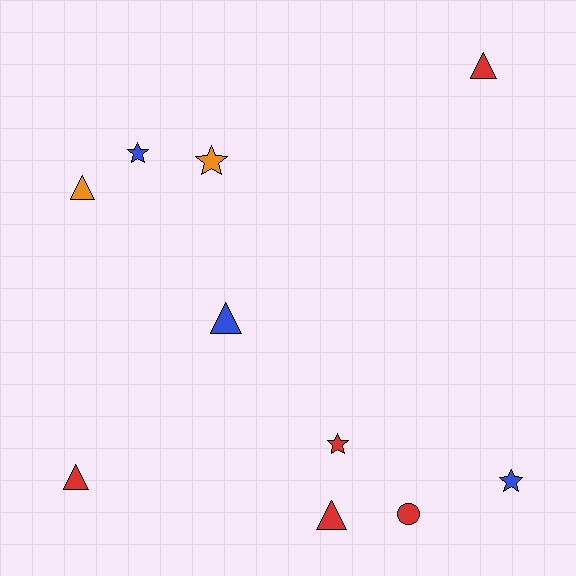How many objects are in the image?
There are 10 objects.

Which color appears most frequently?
Red, with 5 objects.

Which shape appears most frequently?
Triangle, with 5 objects.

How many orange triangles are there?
There is 1 orange triangle.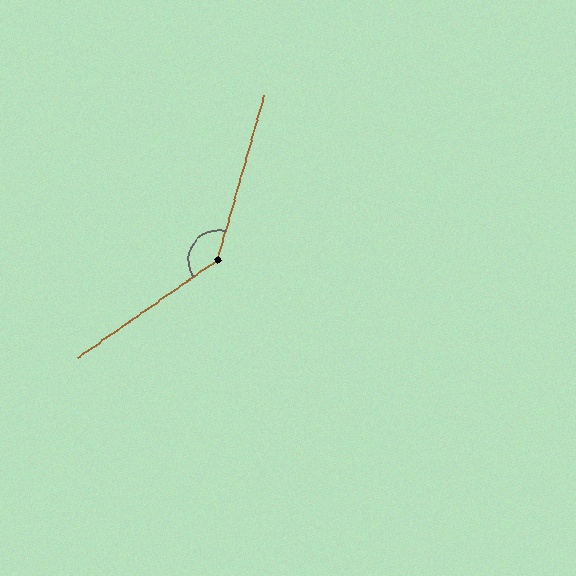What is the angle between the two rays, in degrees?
Approximately 141 degrees.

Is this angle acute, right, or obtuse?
It is obtuse.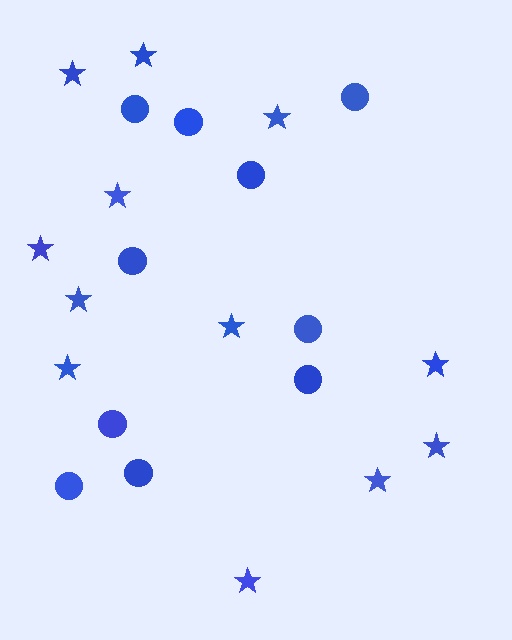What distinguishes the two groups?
There are 2 groups: one group of stars (12) and one group of circles (10).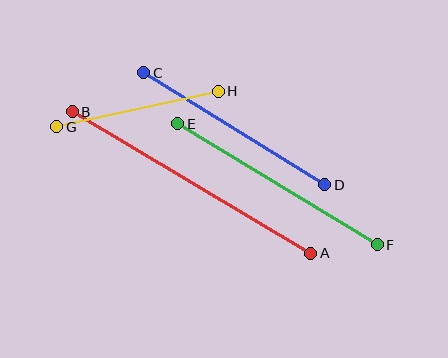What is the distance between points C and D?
The distance is approximately 213 pixels.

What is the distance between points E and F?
The distance is approximately 233 pixels.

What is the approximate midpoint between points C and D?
The midpoint is at approximately (234, 129) pixels.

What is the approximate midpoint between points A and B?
The midpoint is at approximately (192, 183) pixels.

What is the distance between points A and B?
The distance is approximately 277 pixels.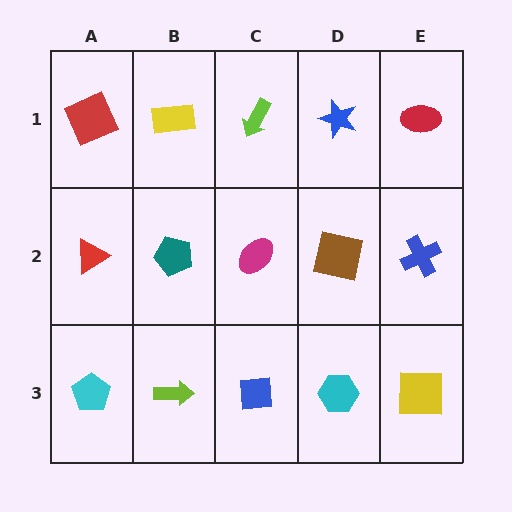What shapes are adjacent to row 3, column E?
A blue cross (row 2, column E), a cyan hexagon (row 3, column D).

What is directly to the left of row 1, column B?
A red square.